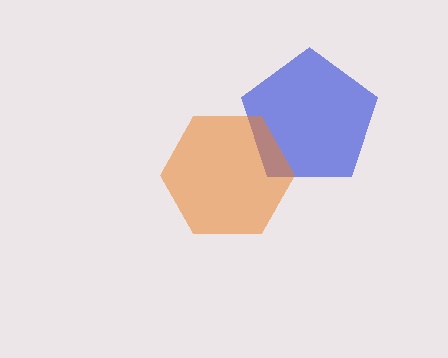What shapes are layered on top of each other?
The layered shapes are: a blue pentagon, an orange hexagon.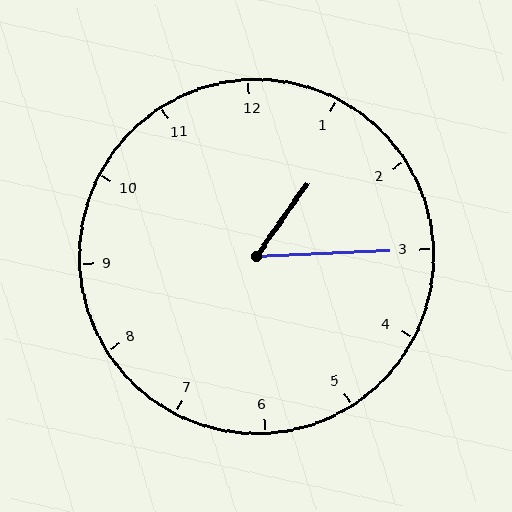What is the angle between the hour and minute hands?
Approximately 52 degrees.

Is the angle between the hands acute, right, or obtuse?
It is acute.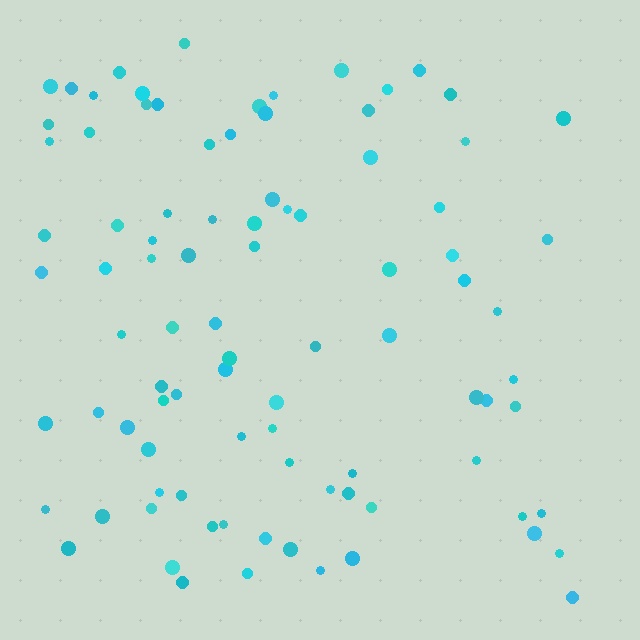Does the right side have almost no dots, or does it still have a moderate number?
Still a moderate number, just noticeably fewer than the left.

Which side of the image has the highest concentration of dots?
The left.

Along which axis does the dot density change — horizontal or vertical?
Horizontal.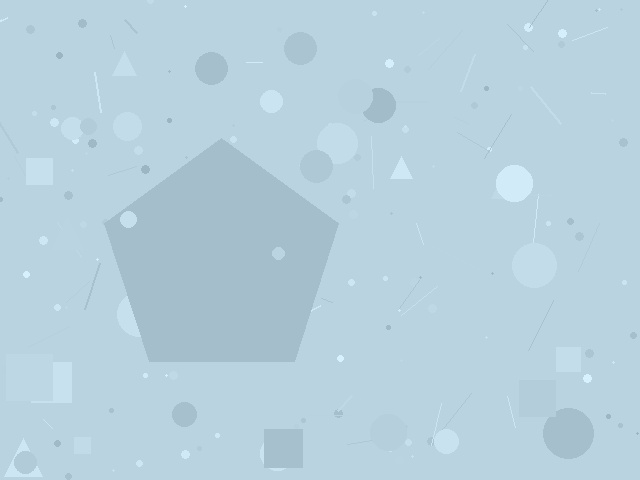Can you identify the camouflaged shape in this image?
The camouflaged shape is a pentagon.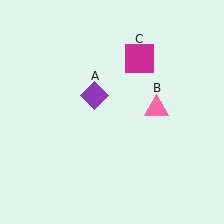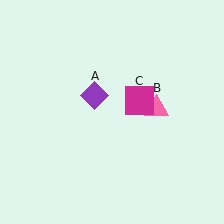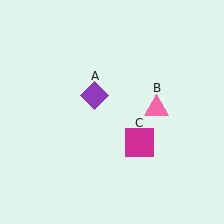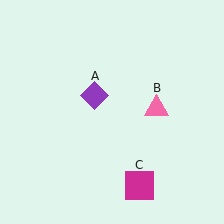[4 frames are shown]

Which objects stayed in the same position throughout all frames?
Purple diamond (object A) and pink triangle (object B) remained stationary.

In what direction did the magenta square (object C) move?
The magenta square (object C) moved down.